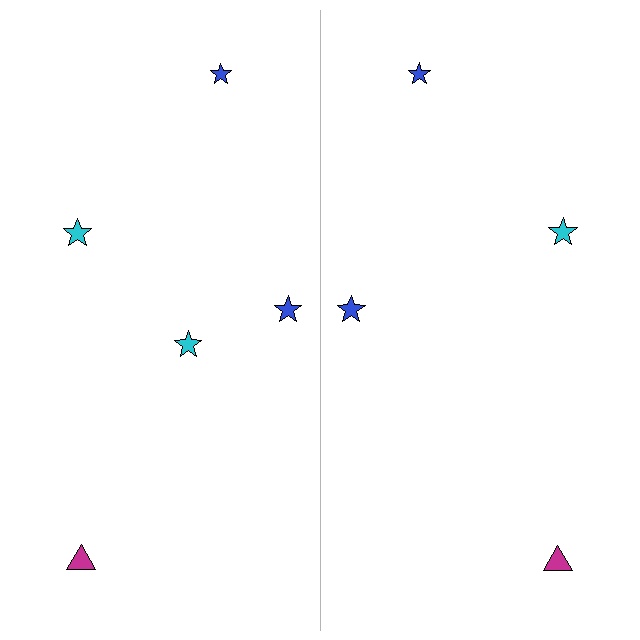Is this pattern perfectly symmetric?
No, the pattern is not perfectly symmetric. A cyan star is missing from the right side.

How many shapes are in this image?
There are 9 shapes in this image.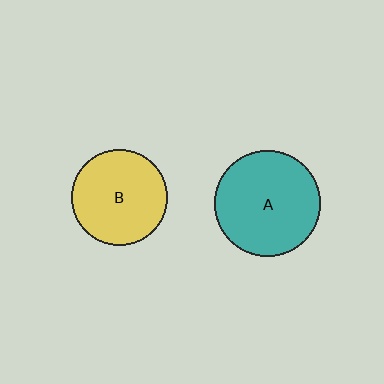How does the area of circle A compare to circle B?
Approximately 1.2 times.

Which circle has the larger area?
Circle A (teal).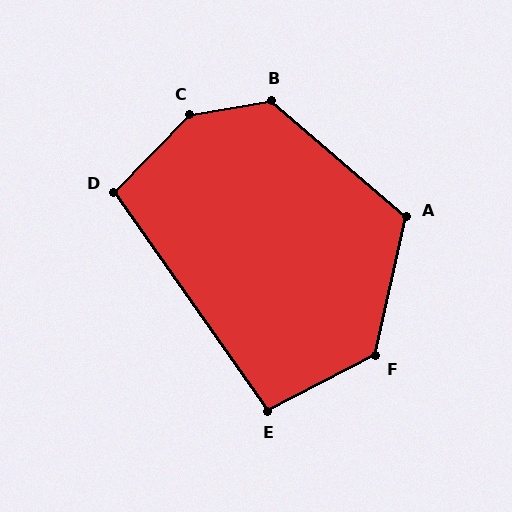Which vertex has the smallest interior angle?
E, at approximately 98 degrees.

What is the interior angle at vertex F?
Approximately 130 degrees (obtuse).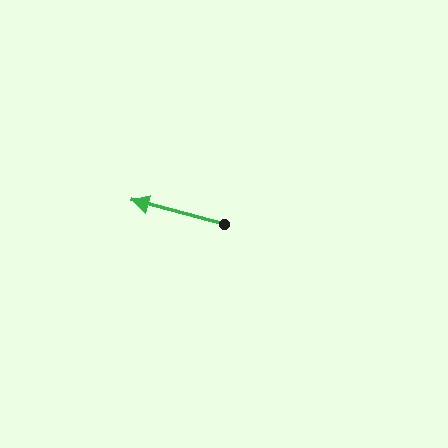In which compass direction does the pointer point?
West.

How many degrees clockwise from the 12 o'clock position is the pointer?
Approximately 285 degrees.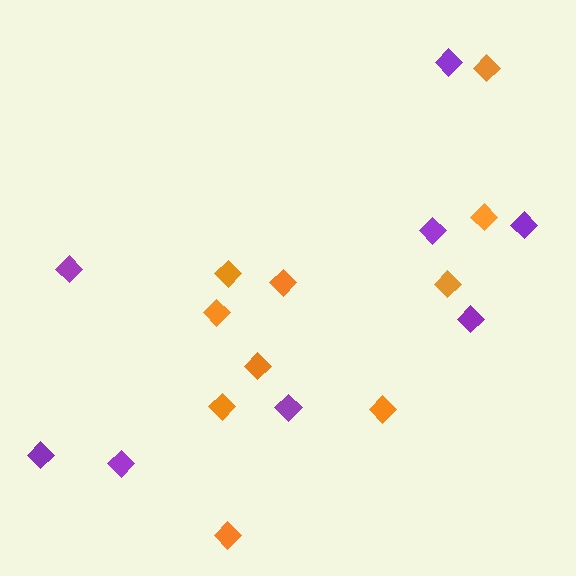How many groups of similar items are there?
There are 2 groups: one group of orange diamonds (10) and one group of purple diamonds (8).